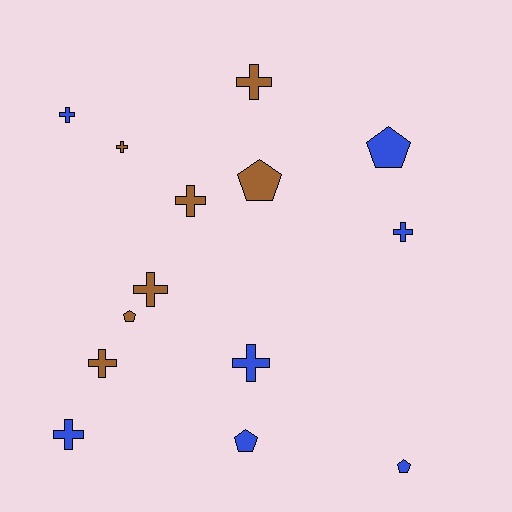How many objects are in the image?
There are 14 objects.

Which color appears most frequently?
Blue, with 7 objects.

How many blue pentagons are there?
There are 3 blue pentagons.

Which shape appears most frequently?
Cross, with 9 objects.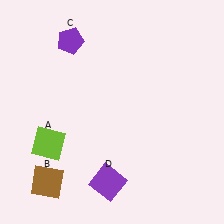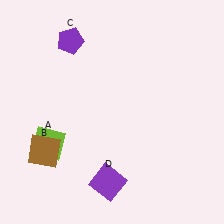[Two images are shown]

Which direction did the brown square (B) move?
The brown square (B) moved up.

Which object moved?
The brown square (B) moved up.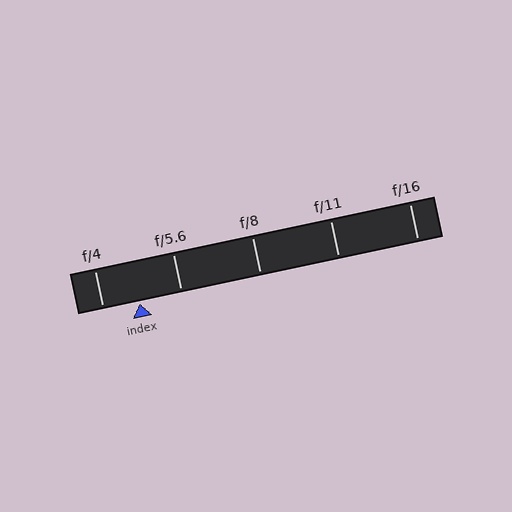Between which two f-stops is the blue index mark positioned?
The index mark is between f/4 and f/5.6.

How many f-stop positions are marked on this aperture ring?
There are 5 f-stop positions marked.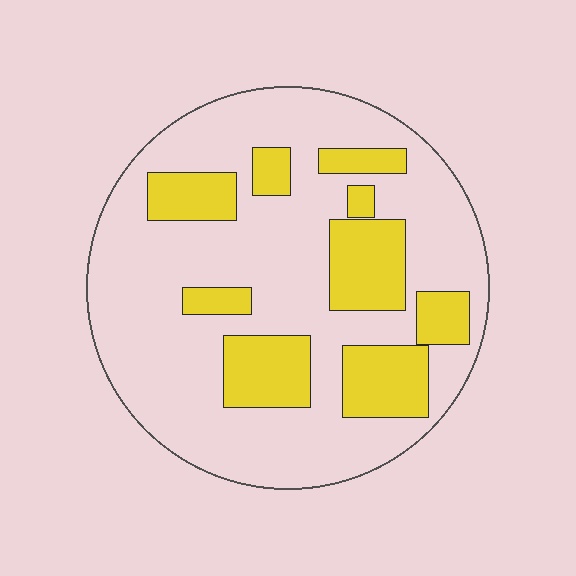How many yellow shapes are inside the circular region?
9.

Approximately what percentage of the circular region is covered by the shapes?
Approximately 25%.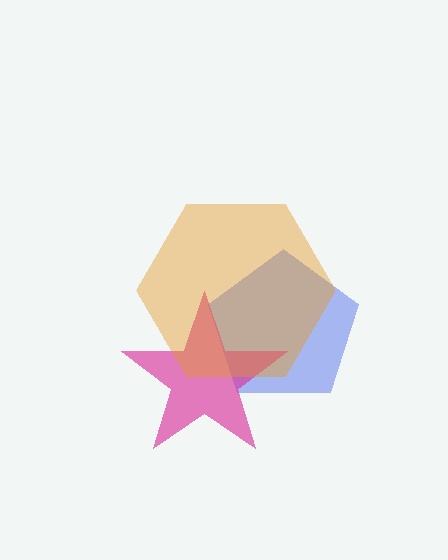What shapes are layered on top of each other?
The layered shapes are: a blue pentagon, a magenta star, an orange hexagon.